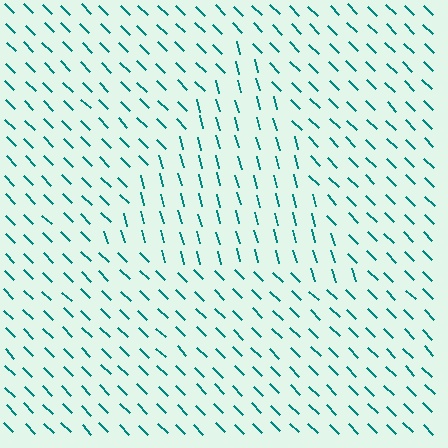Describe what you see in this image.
The image is filled with small teal line segments. A triangle region in the image has lines oriented differently from the surrounding lines, creating a visible texture boundary.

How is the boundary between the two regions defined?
The boundary is defined purely by a change in line orientation (approximately 30 degrees difference). All lines are the same color and thickness.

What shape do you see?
I see a triangle.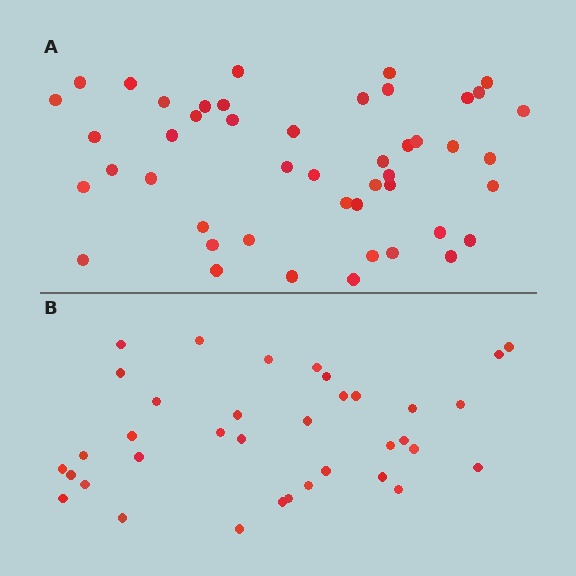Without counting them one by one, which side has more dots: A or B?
Region A (the top region) has more dots.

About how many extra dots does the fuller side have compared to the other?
Region A has roughly 12 or so more dots than region B.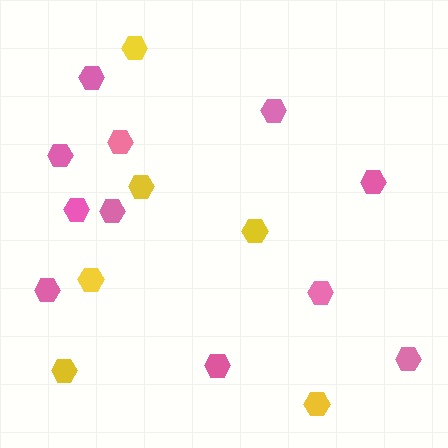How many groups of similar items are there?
There are 2 groups: one group of pink hexagons (11) and one group of yellow hexagons (6).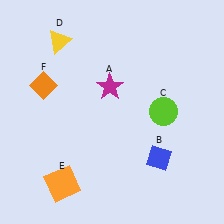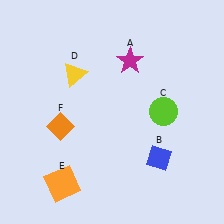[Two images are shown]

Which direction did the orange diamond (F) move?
The orange diamond (F) moved down.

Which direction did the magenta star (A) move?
The magenta star (A) moved up.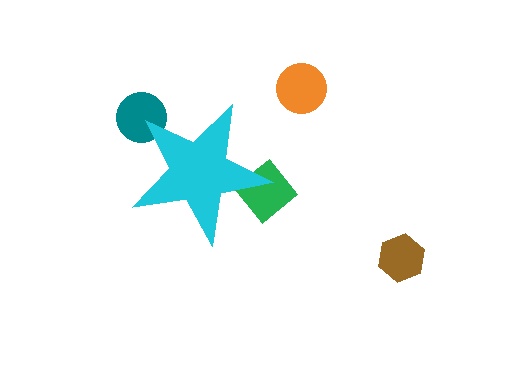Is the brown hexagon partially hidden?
No, the brown hexagon is fully visible.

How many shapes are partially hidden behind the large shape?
2 shapes are partially hidden.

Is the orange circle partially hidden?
No, the orange circle is fully visible.